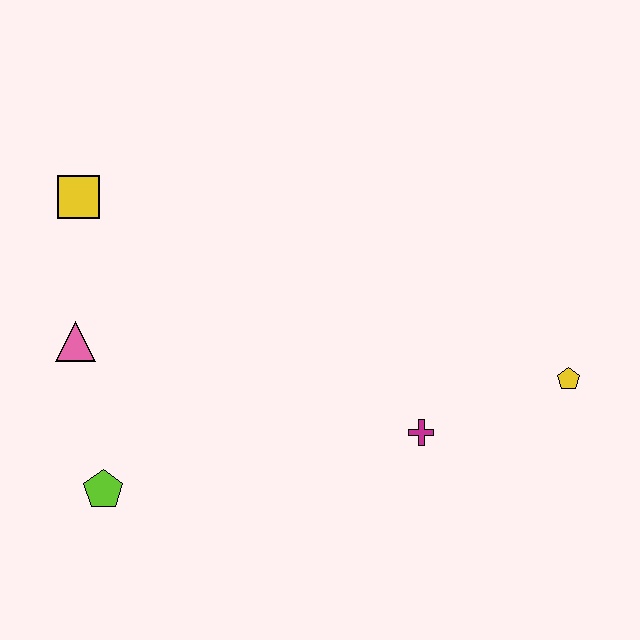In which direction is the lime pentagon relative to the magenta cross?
The lime pentagon is to the left of the magenta cross.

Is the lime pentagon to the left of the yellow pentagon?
Yes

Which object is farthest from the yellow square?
The yellow pentagon is farthest from the yellow square.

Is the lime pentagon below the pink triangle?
Yes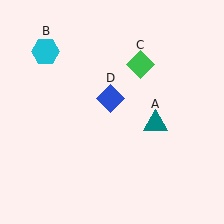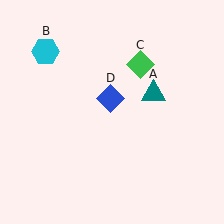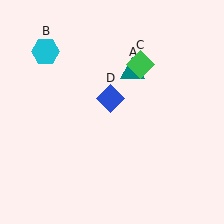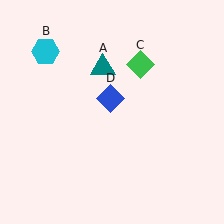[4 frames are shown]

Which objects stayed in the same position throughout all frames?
Cyan hexagon (object B) and green diamond (object C) and blue diamond (object D) remained stationary.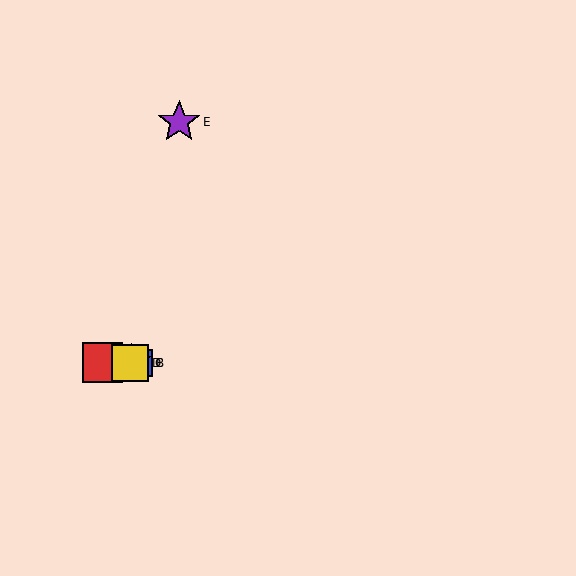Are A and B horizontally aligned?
Yes, both are at y≈363.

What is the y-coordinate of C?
Object C is at y≈363.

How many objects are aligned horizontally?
4 objects (A, B, C, D) are aligned horizontally.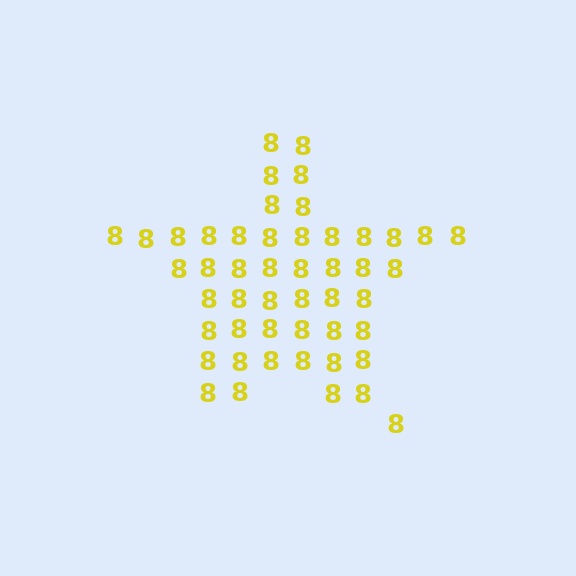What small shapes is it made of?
It is made of small digit 8's.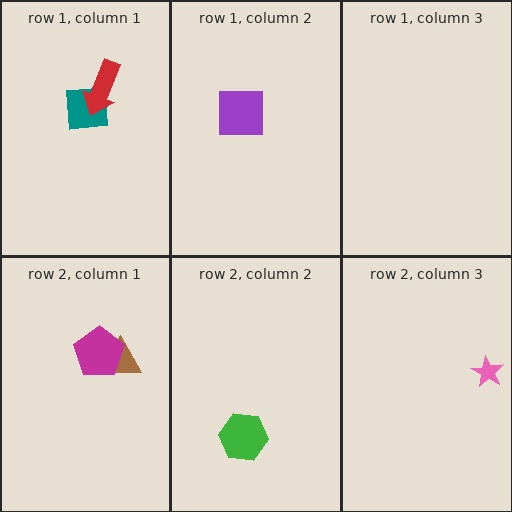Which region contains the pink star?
The row 2, column 3 region.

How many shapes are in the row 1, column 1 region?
2.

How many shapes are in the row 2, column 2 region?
1.